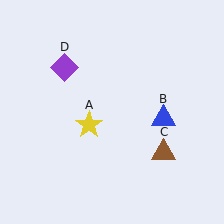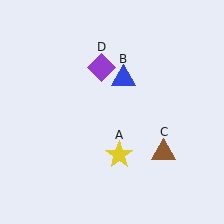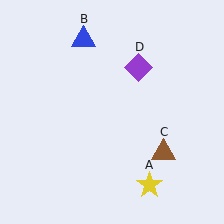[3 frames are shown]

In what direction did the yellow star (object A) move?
The yellow star (object A) moved down and to the right.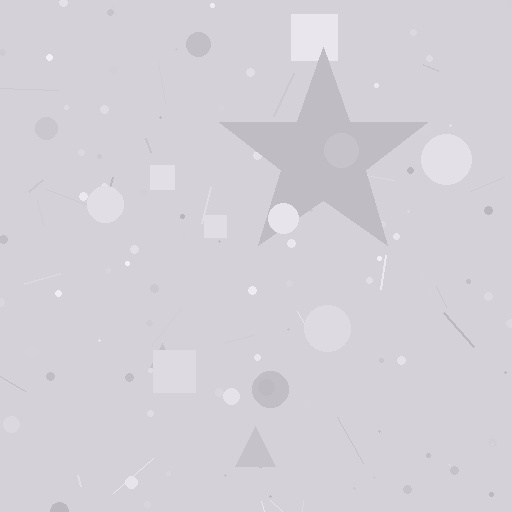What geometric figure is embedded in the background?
A star is embedded in the background.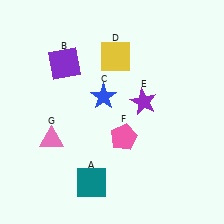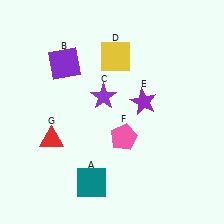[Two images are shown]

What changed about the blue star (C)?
In Image 1, C is blue. In Image 2, it changed to purple.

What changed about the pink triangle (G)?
In Image 1, G is pink. In Image 2, it changed to red.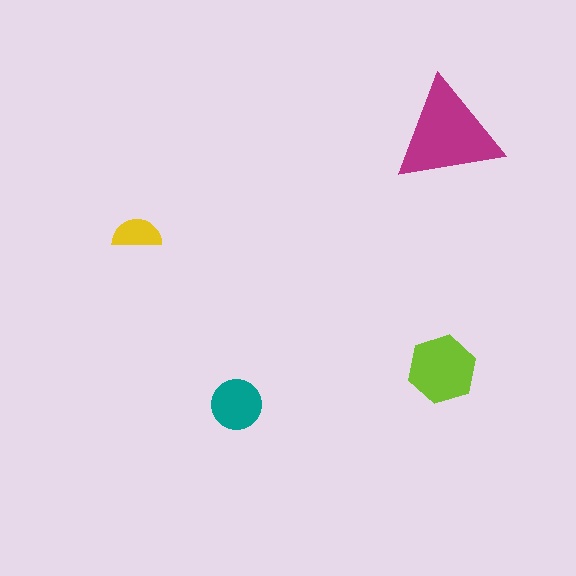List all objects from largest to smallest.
The magenta triangle, the lime hexagon, the teal circle, the yellow semicircle.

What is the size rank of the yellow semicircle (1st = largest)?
4th.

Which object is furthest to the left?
The yellow semicircle is leftmost.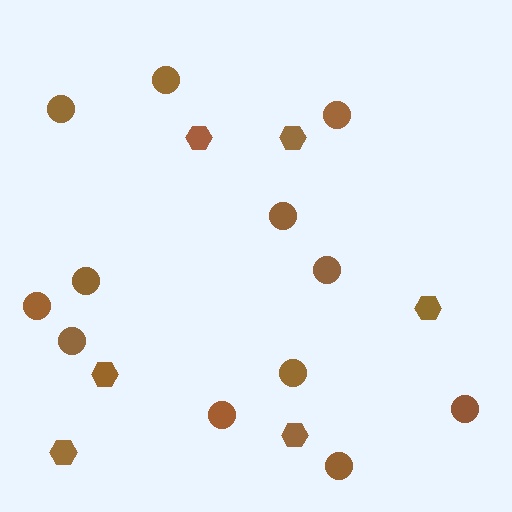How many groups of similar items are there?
There are 2 groups: one group of circles (12) and one group of hexagons (6).